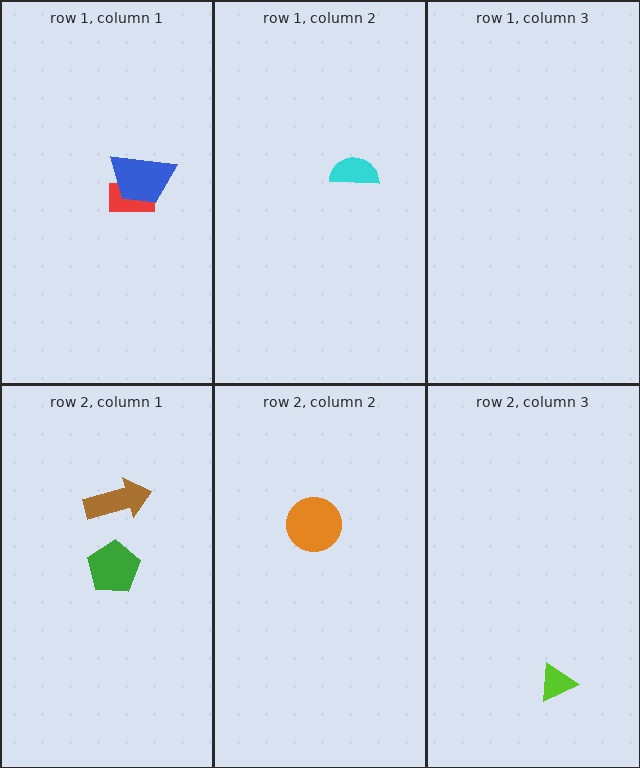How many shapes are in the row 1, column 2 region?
1.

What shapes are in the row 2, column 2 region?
The orange circle.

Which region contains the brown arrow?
The row 2, column 1 region.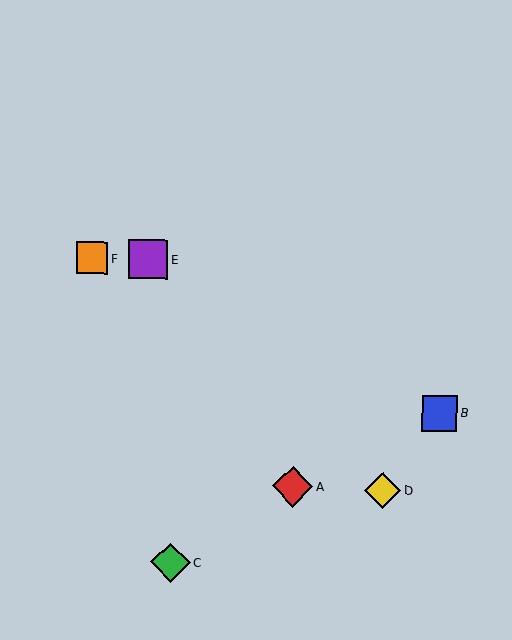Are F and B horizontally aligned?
No, F is at y≈258 and B is at y≈413.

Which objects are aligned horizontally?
Objects E, F are aligned horizontally.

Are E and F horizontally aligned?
Yes, both are at y≈259.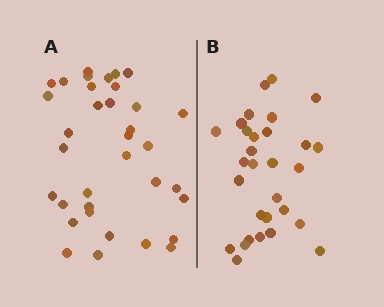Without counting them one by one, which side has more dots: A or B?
Region A (the left region) has more dots.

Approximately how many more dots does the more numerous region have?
Region A has about 5 more dots than region B.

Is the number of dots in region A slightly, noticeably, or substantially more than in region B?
Region A has only slightly more — the two regions are fairly close. The ratio is roughly 1.2 to 1.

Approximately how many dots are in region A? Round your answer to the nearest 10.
About 40 dots. (The exact count is 35, which rounds to 40.)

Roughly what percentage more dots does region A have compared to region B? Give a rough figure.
About 15% more.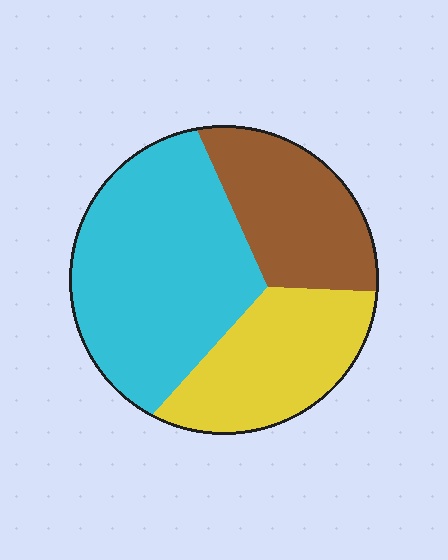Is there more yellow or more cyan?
Cyan.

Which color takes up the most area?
Cyan, at roughly 50%.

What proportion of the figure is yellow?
Yellow takes up between a sixth and a third of the figure.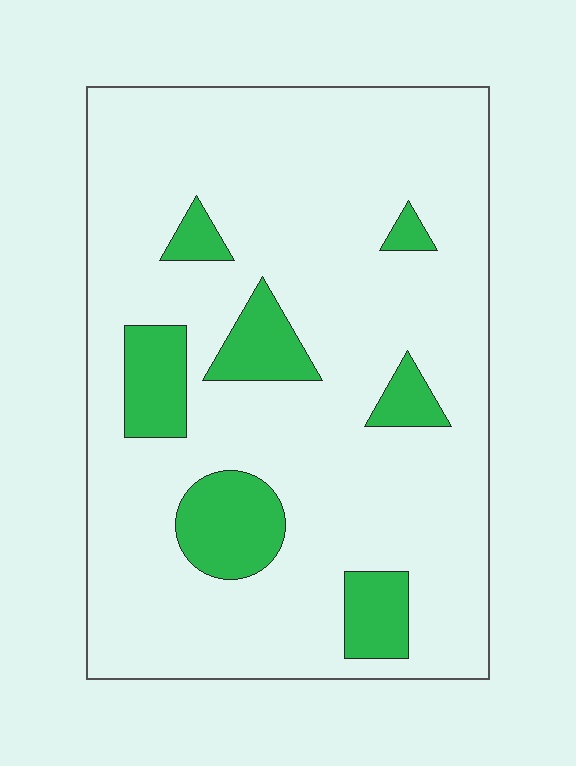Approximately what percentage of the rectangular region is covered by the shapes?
Approximately 15%.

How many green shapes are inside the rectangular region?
7.